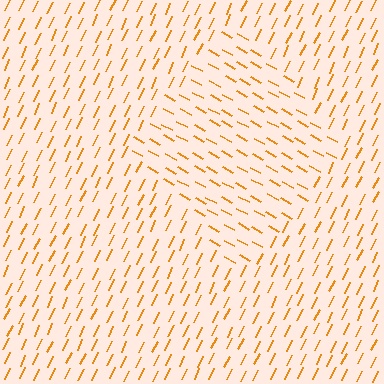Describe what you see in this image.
The image is filled with small orange line segments. A diamond region in the image has lines oriented differently from the surrounding lines, creating a visible texture boundary.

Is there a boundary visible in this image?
Yes, there is a texture boundary formed by a change in line orientation.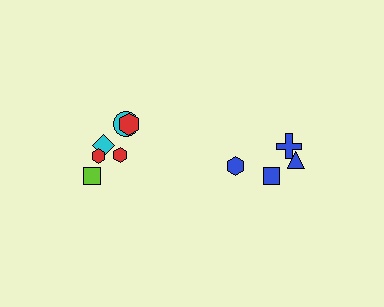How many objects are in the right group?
There are 4 objects.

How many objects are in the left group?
There are 6 objects.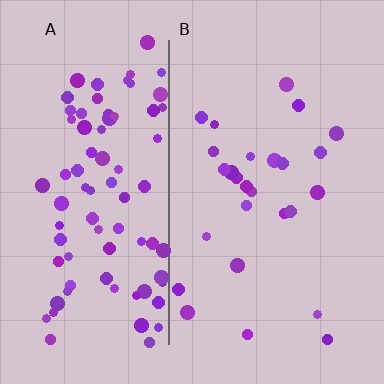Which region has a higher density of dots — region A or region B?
A (the left).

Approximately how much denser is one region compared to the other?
Approximately 3.2× — region A over region B.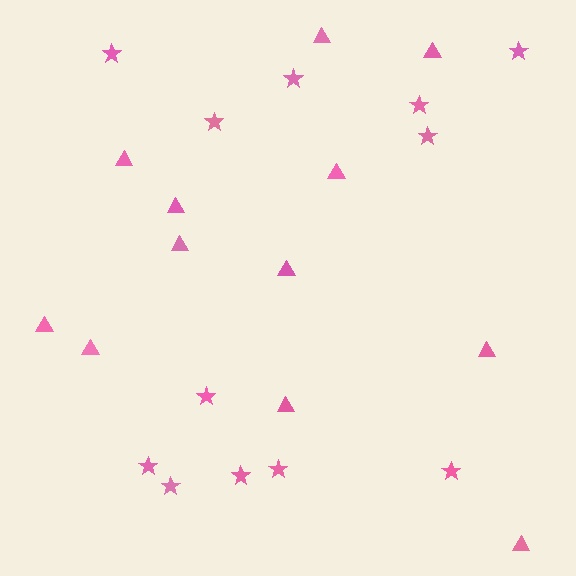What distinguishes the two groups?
There are 2 groups: one group of triangles (12) and one group of stars (12).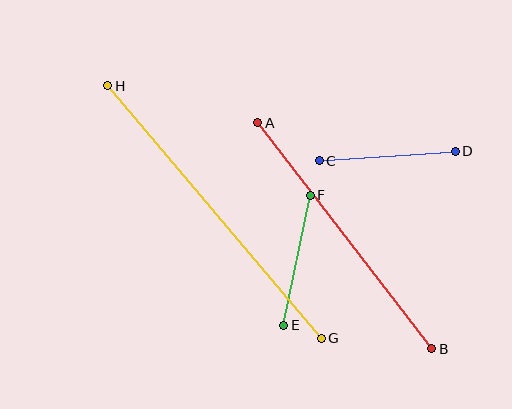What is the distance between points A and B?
The distance is approximately 285 pixels.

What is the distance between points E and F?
The distance is approximately 133 pixels.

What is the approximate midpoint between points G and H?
The midpoint is at approximately (215, 212) pixels.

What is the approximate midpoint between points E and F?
The midpoint is at approximately (297, 260) pixels.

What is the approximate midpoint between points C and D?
The midpoint is at approximately (387, 156) pixels.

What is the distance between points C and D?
The distance is approximately 136 pixels.